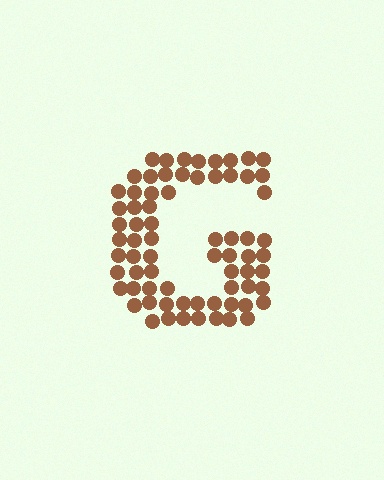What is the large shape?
The large shape is the letter G.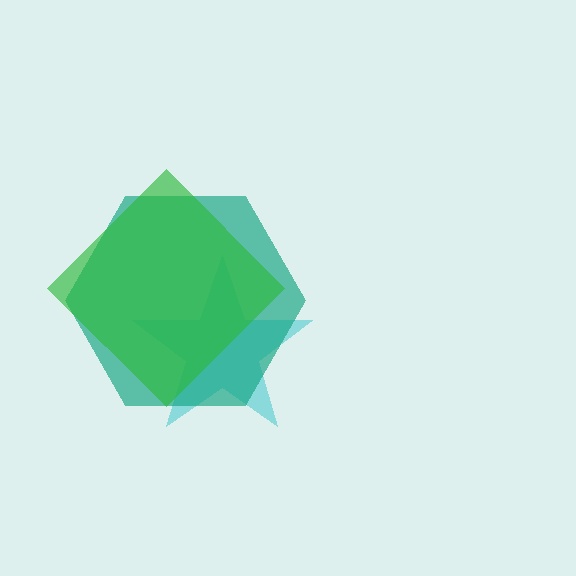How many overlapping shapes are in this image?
There are 3 overlapping shapes in the image.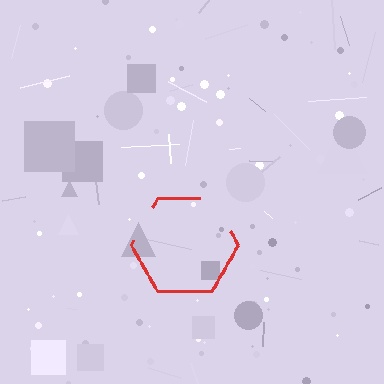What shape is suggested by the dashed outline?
The dashed outline suggests a hexagon.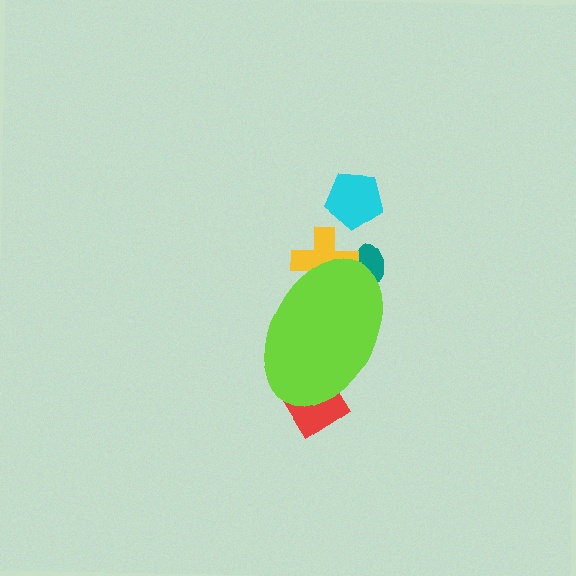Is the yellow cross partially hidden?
Yes, the yellow cross is partially hidden behind the lime ellipse.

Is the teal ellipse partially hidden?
Yes, the teal ellipse is partially hidden behind the lime ellipse.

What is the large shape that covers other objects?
A lime ellipse.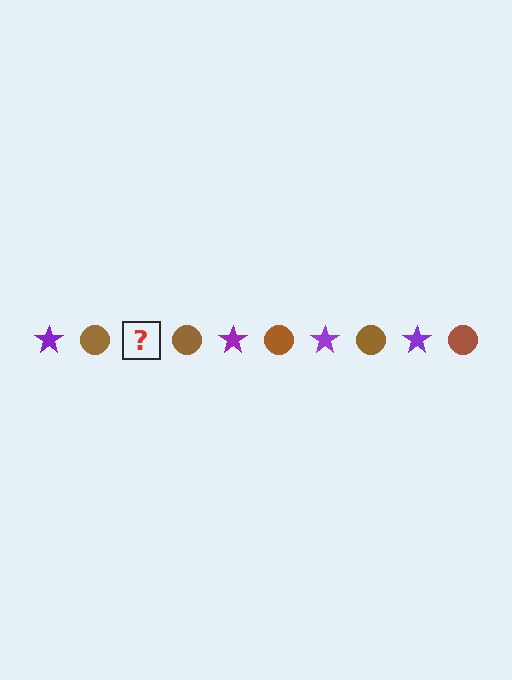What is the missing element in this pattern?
The missing element is a purple star.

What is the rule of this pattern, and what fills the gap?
The rule is that the pattern alternates between purple star and brown circle. The gap should be filled with a purple star.